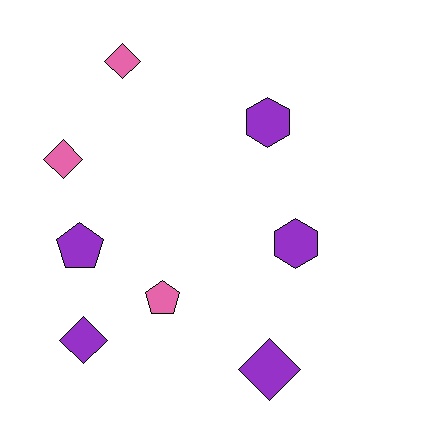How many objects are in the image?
There are 8 objects.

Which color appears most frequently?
Purple, with 5 objects.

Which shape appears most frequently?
Diamond, with 4 objects.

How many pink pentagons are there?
There is 1 pink pentagon.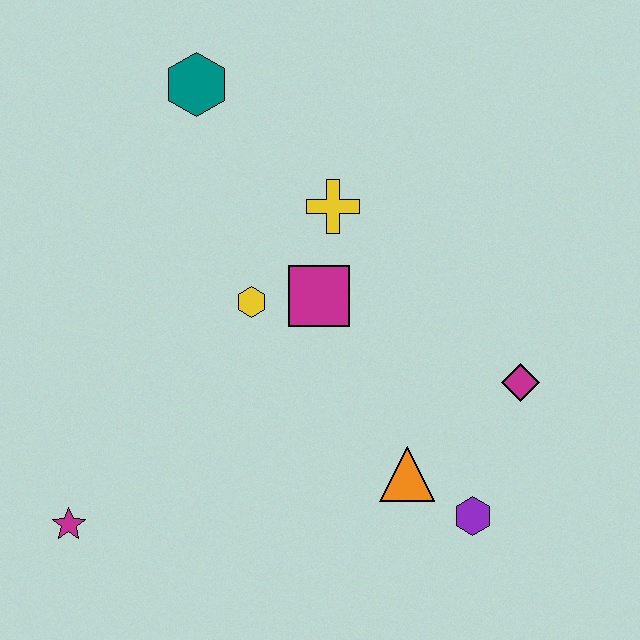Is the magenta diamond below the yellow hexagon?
Yes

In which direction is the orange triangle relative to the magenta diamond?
The orange triangle is to the left of the magenta diamond.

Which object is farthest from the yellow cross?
The magenta star is farthest from the yellow cross.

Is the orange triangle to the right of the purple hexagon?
No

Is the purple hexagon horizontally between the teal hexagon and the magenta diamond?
Yes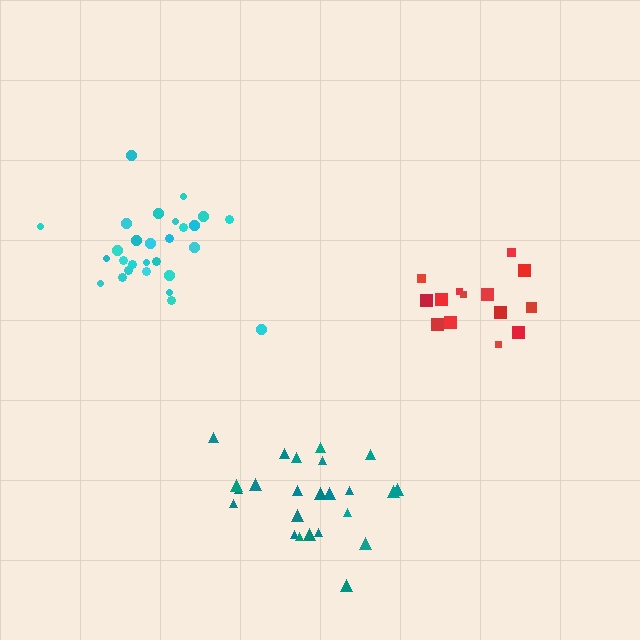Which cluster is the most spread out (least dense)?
Teal.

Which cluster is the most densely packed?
Cyan.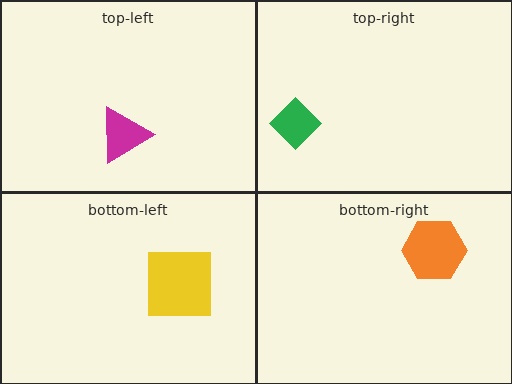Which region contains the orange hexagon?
The bottom-right region.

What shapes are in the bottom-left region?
The yellow square.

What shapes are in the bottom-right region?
The orange hexagon.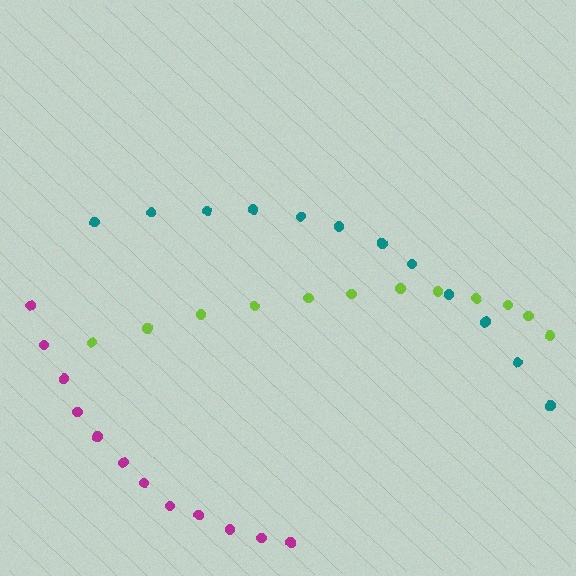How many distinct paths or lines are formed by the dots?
There are 3 distinct paths.